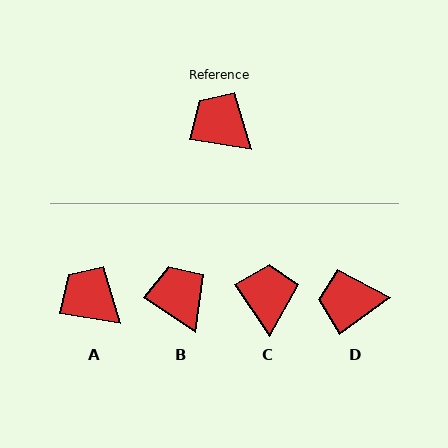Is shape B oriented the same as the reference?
No, it is off by about 25 degrees.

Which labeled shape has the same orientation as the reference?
A.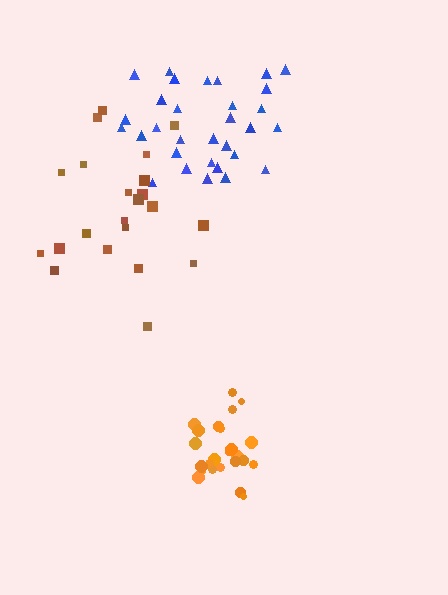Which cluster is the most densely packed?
Orange.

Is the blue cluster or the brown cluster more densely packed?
Blue.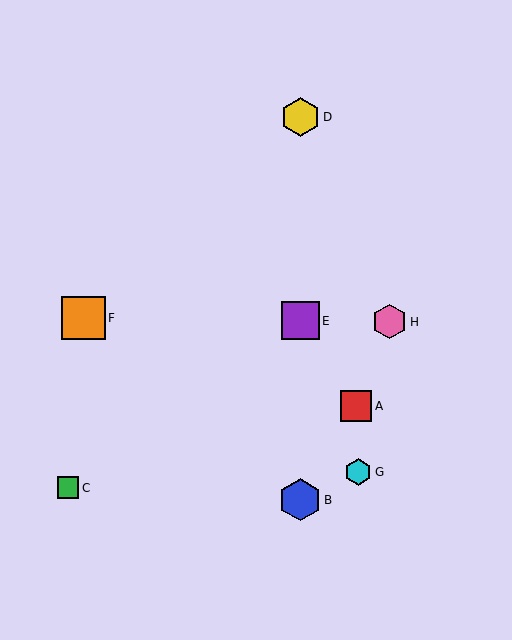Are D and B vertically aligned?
Yes, both are at x≈300.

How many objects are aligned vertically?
3 objects (B, D, E) are aligned vertically.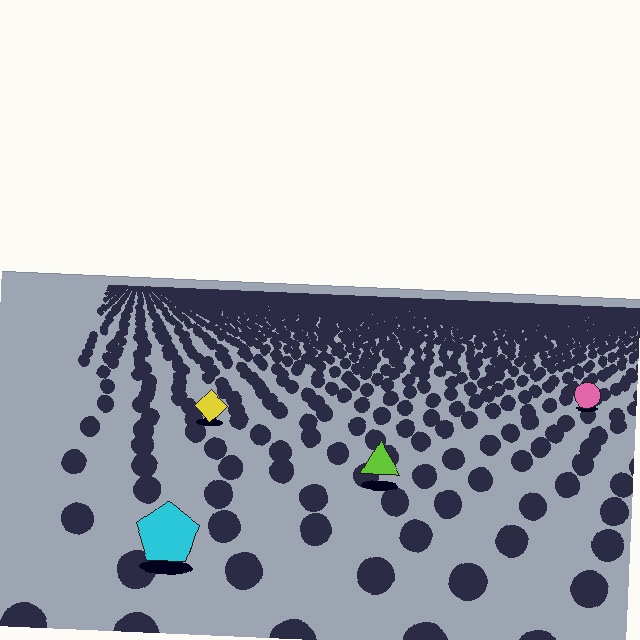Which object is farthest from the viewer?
The pink circle is farthest from the viewer. It appears smaller and the ground texture around it is denser.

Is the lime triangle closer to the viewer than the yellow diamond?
Yes. The lime triangle is closer — you can tell from the texture gradient: the ground texture is coarser near it.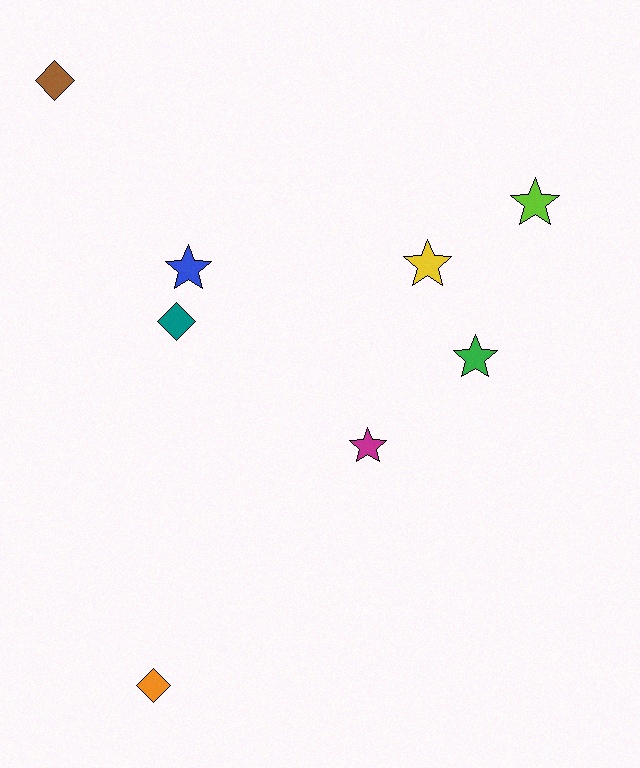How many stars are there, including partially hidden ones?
There are 5 stars.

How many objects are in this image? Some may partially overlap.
There are 8 objects.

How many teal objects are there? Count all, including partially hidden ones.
There is 1 teal object.